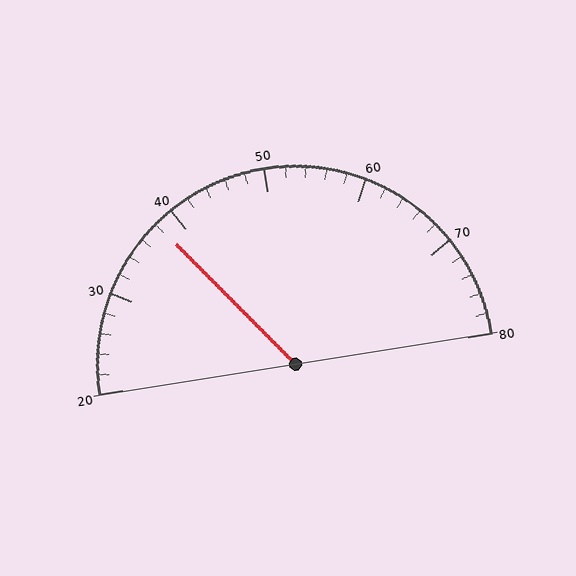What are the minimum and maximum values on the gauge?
The gauge ranges from 20 to 80.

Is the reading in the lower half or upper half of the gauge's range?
The reading is in the lower half of the range (20 to 80).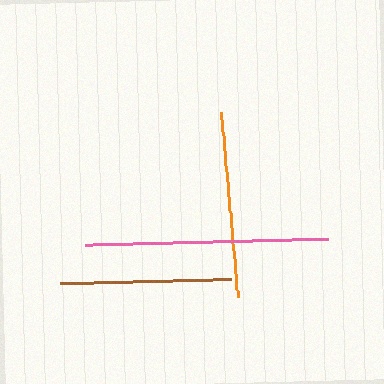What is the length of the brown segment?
The brown segment is approximately 171 pixels long.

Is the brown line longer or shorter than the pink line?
The pink line is longer than the brown line.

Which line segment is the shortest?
The brown line is the shortest at approximately 171 pixels.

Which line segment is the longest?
The pink line is the longest at approximately 243 pixels.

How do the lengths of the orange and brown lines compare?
The orange and brown lines are approximately the same length.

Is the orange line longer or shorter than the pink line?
The pink line is longer than the orange line.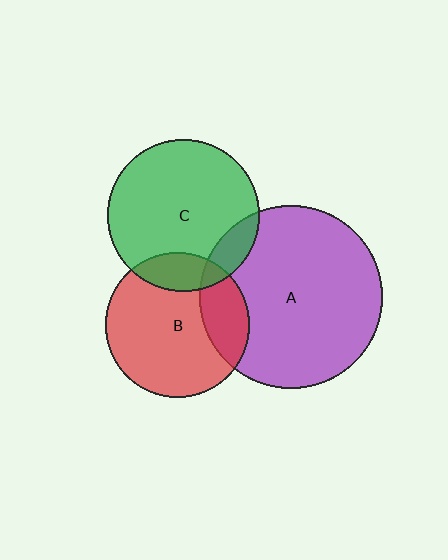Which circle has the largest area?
Circle A (purple).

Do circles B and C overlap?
Yes.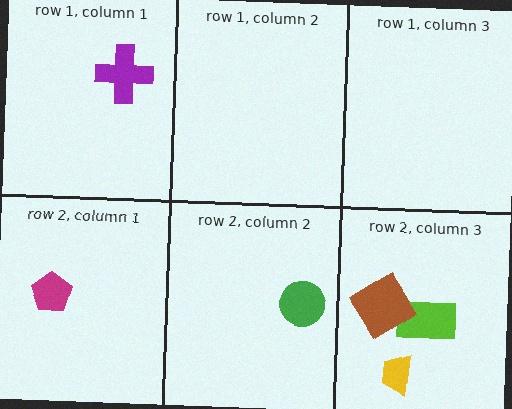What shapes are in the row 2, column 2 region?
The green circle.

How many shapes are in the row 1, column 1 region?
1.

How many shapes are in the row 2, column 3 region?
3.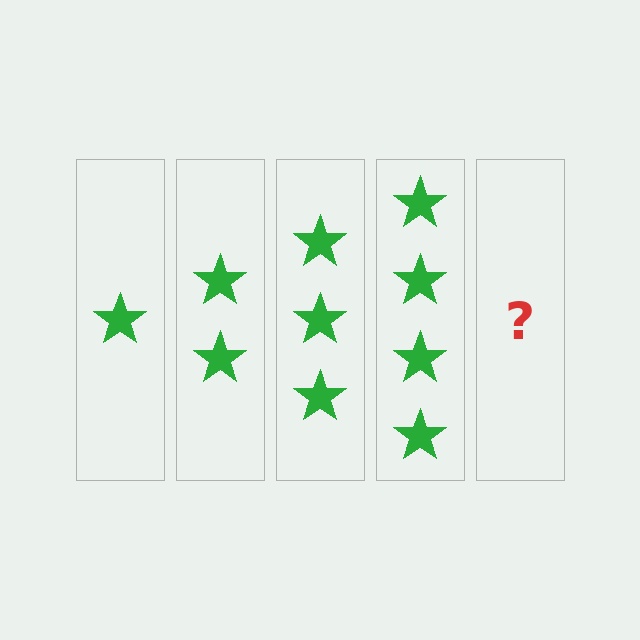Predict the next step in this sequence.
The next step is 5 stars.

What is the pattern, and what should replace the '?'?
The pattern is that each step adds one more star. The '?' should be 5 stars.